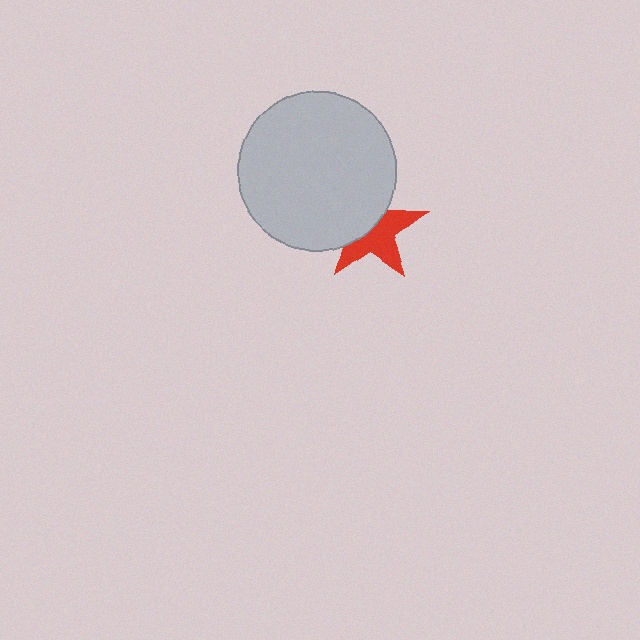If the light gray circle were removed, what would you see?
You would see the complete red star.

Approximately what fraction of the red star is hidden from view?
Roughly 46% of the red star is hidden behind the light gray circle.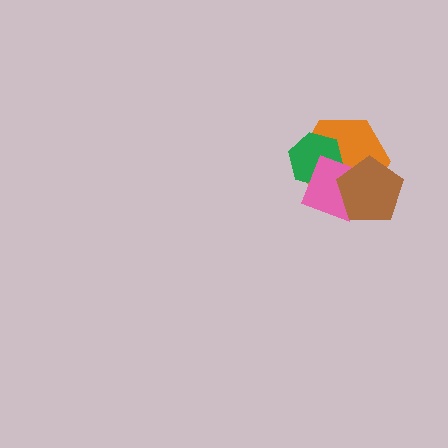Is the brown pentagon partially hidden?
No, no other shape covers it.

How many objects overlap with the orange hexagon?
3 objects overlap with the orange hexagon.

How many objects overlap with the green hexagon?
2 objects overlap with the green hexagon.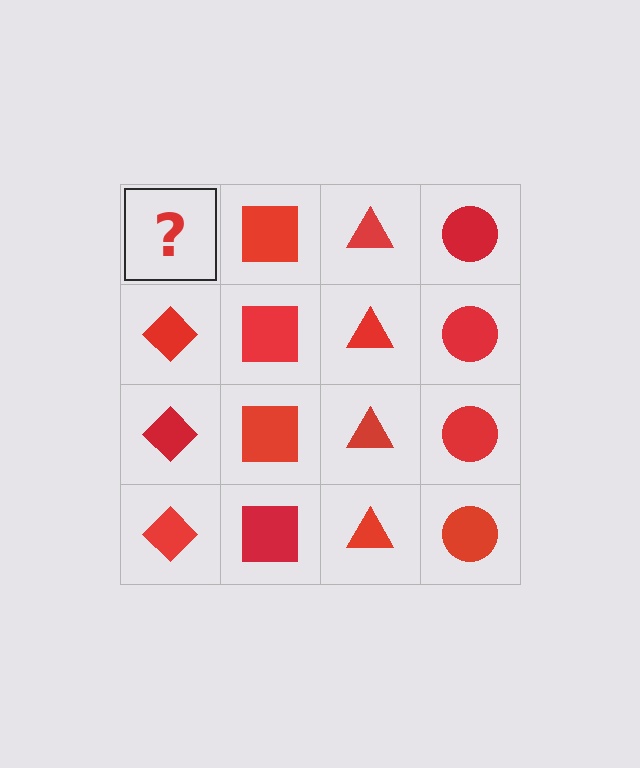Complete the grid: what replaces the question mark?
The question mark should be replaced with a red diamond.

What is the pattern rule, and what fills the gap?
The rule is that each column has a consistent shape. The gap should be filled with a red diamond.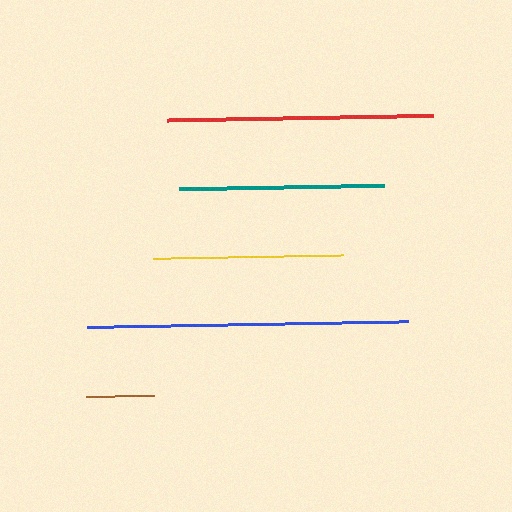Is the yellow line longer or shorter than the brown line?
The yellow line is longer than the brown line.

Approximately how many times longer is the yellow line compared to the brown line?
The yellow line is approximately 2.8 times the length of the brown line.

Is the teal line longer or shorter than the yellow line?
The teal line is longer than the yellow line.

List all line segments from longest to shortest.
From longest to shortest: blue, red, teal, yellow, brown.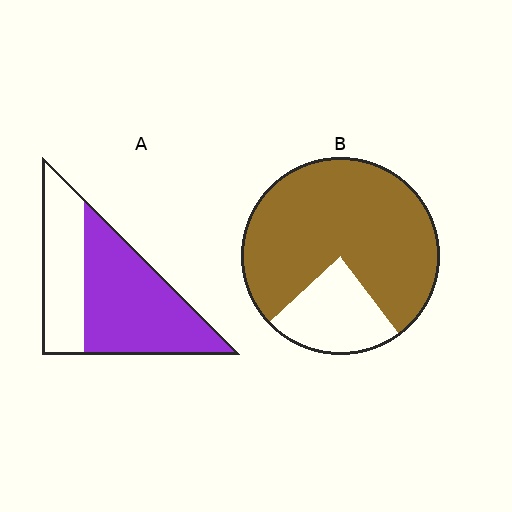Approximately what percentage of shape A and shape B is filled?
A is approximately 60% and B is approximately 75%.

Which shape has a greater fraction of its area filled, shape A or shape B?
Shape B.